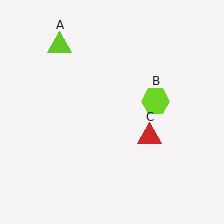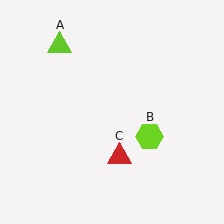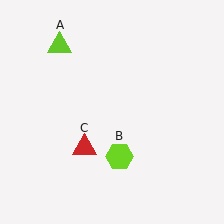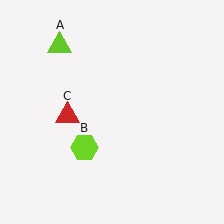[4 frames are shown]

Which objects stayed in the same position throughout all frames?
Lime triangle (object A) remained stationary.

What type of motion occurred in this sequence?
The lime hexagon (object B), red triangle (object C) rotated clockwise around the center of the scene.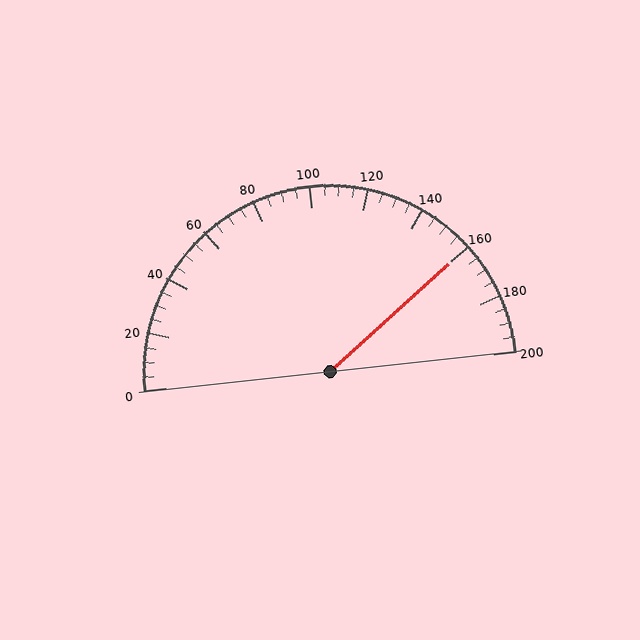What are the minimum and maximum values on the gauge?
The gauge ranges from 0 to 200.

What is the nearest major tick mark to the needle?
The nearest major tick mark is 160.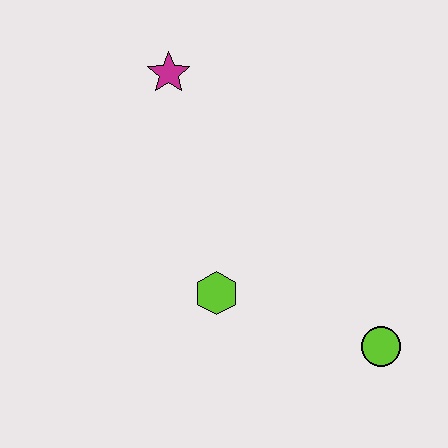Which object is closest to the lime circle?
The lime hexagon is closest to the lime circle.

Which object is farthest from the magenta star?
The lime circle is farthest from the magenta star.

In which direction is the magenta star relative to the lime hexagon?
The magenta star is above the lime hexagon.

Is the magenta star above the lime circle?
Yes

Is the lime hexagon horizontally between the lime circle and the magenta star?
Yes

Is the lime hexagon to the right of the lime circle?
No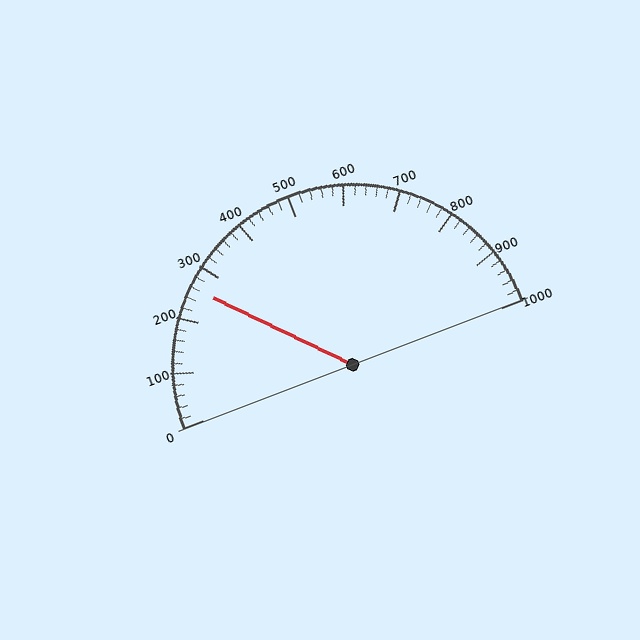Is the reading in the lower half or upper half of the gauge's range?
The reading is in the lower half of the range (0 to 1000).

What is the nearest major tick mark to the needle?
The nearest major tick mark is 300.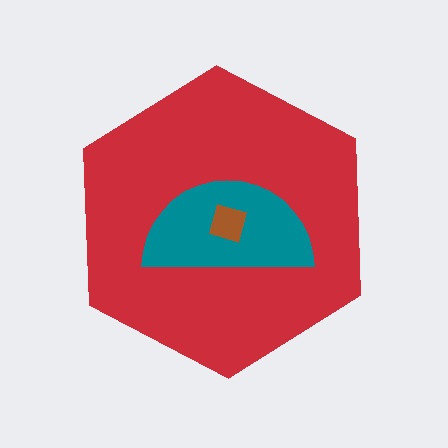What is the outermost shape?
The red hexagon.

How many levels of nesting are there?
3.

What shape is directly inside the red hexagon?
The teal semicircle.